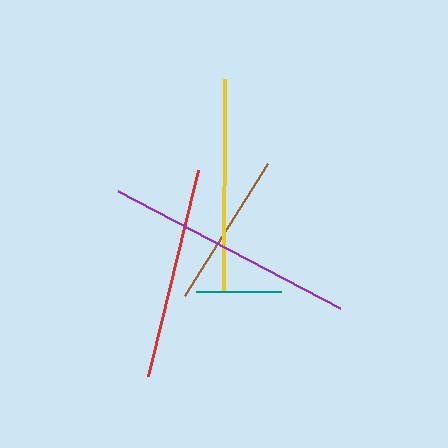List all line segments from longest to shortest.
From longest to shortest: purple, yellow, red, brown, teal.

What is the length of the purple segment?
The purple segment is approximately 250 pixels long.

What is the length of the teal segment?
The teal segment is approximately 86 pixels long.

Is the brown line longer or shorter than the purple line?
The purple line is longer than the brown line.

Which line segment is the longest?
The purple line is the longest at approximately 250 pixels.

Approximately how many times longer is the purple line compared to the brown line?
The purple line is approximately 1.6 times the length of the brown line.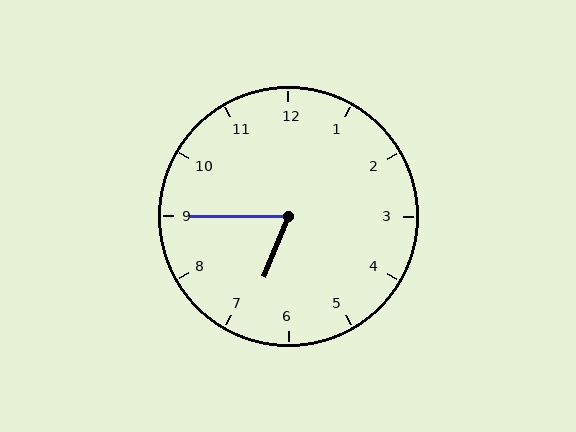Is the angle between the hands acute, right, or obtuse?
It is acute.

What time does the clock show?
6:45.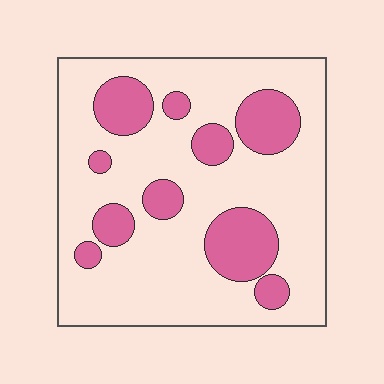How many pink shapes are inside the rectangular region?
10.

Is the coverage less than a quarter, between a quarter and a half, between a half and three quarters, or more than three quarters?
Less than a quarter.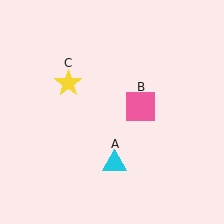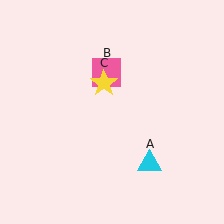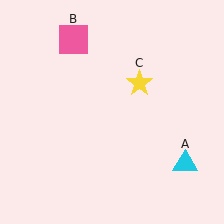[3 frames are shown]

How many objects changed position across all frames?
3 objects changed position: cyan triangle (object A), pink square (object B), yellow star (object C).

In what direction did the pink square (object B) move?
The pink square (object B) moved up and to the left.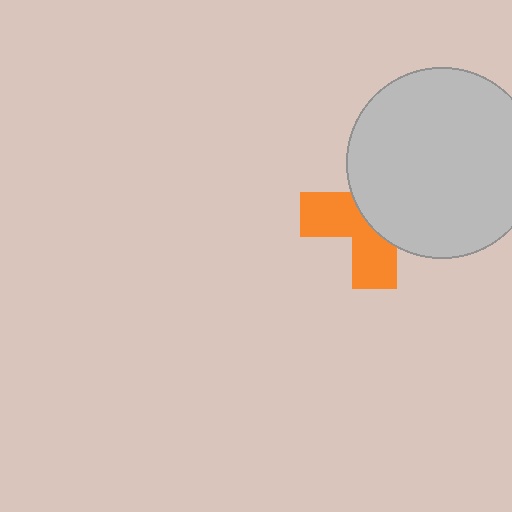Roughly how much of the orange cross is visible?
A small part of it is visible (roughly 45%).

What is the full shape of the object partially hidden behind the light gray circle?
The partially hidden object is an orange cross.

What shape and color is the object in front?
The object in front is a light gray circle.